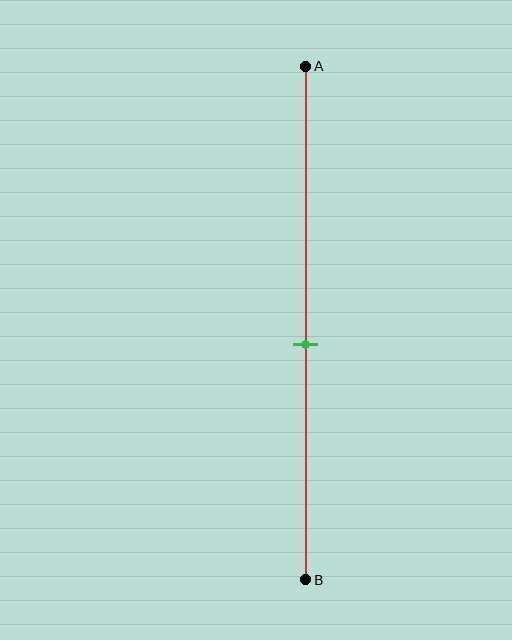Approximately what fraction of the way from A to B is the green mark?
The green mark is approximately 55% of the way from A to B.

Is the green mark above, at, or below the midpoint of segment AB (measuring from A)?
The green mark is below the midpoint of segment AB.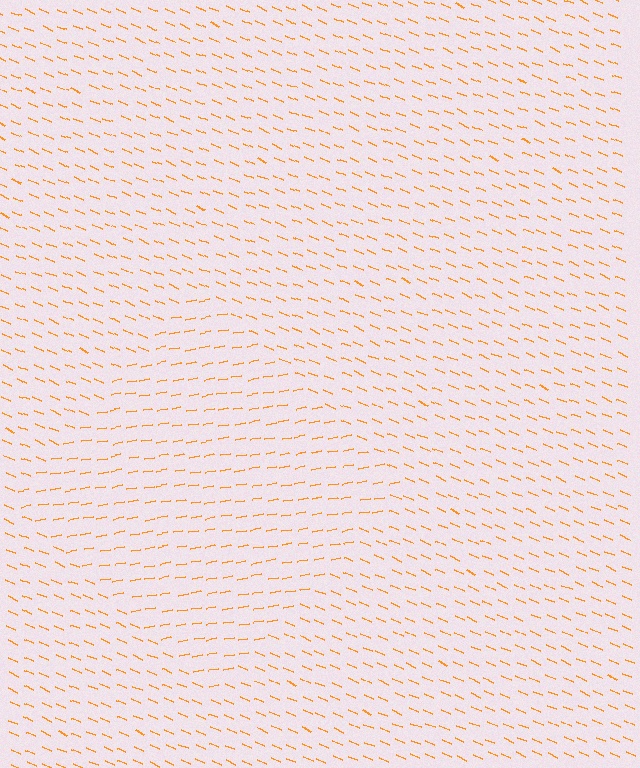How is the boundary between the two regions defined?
The boundary is defined purely by a change in line orientation (approximately 33 degrees difference). All lines are the same color and thickness.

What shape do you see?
I see a diamond.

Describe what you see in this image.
The image is filled with small orange line segments. A diamond region in the image has lines oriented differently from the surrounding lines, creating a visible texture boundary.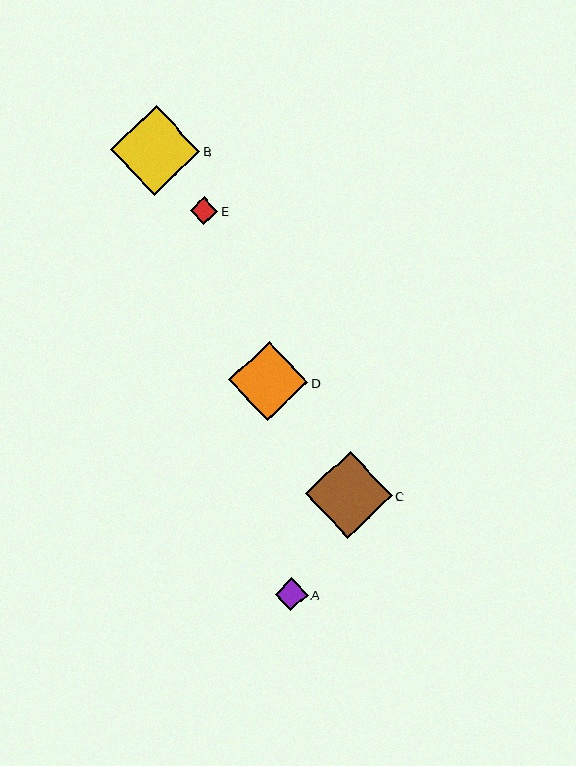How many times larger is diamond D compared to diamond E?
Diamond D is approximately 2.9 times the size of diamond E.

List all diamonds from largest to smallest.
From largest to smallest: B, C, D, A, E.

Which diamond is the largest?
Diamond B is the largest with a size of approximately 90 pixels.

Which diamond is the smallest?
Diamond E is the smallest with a size of approximately 28 pixels.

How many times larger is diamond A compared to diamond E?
Diamond A is approximately 1.2 times the size of diamond E.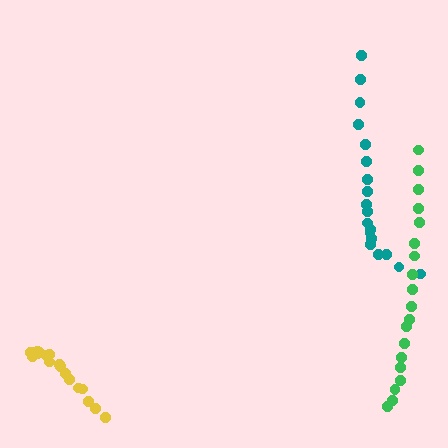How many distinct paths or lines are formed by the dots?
There are 3 distinct paths.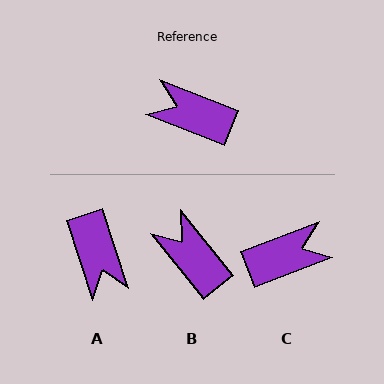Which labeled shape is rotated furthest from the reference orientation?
C, about 137 degrees away.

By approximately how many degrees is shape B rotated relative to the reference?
Approximately 29 degrees clockwise.